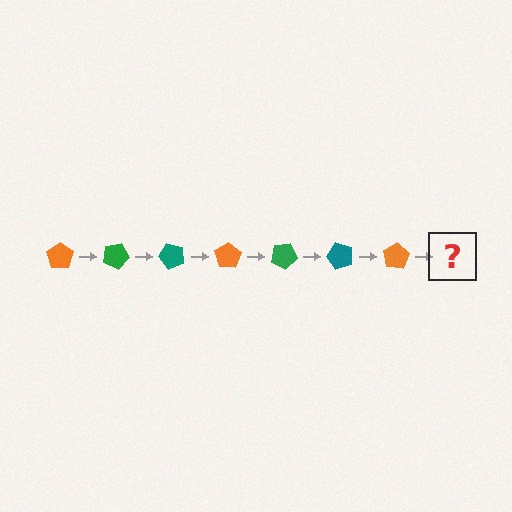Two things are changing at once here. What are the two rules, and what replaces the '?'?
The two rules are that it rotates 25 degrees each step and the color cycles through orange, green, and teal. The '?' should be a green pentagon, rotated 175 degrees from the start.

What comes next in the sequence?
The next element should be a green pentagon, rotated 175 degrees from the start.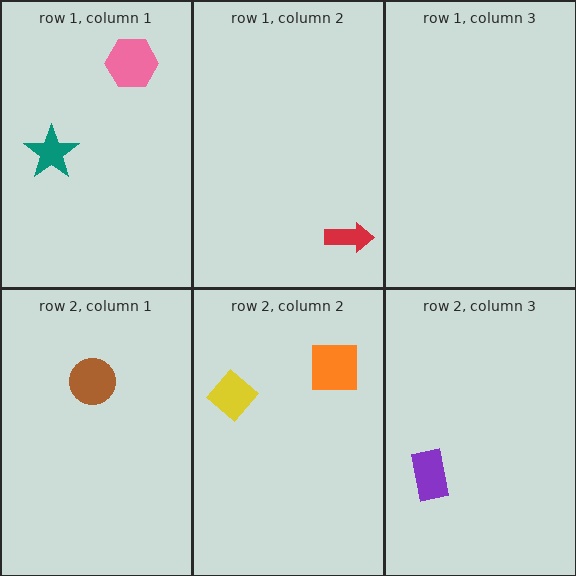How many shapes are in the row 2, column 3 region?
1.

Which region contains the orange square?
The row 2, column 2 region.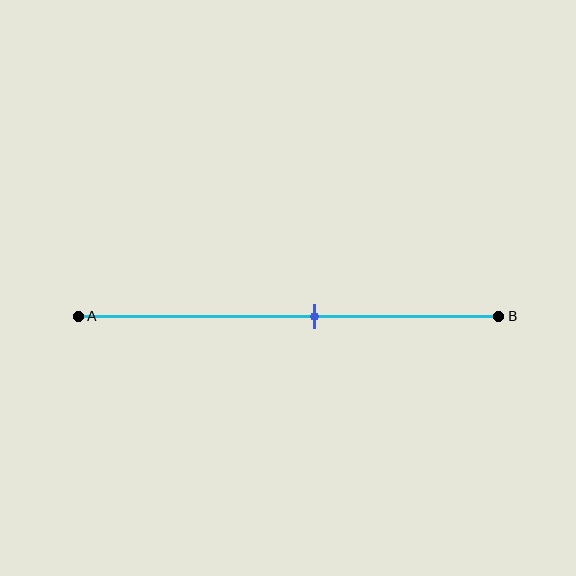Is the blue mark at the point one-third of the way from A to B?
No, the mark is at about 55% from A, not at the 33% one-third point.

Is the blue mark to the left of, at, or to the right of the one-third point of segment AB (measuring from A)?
The blue mark is to the right of the one-third point of segment AB.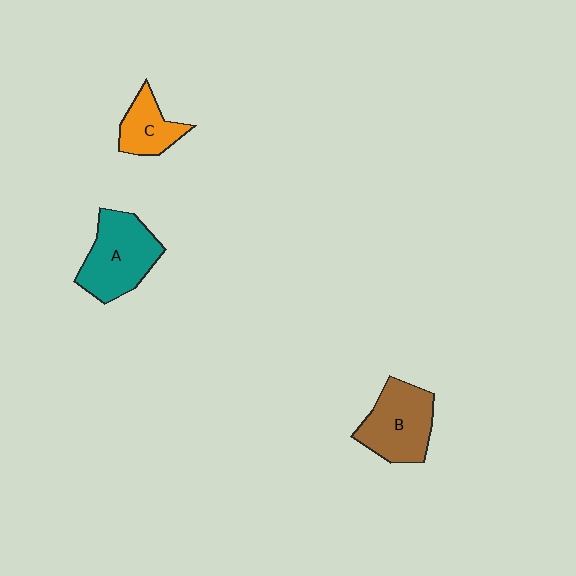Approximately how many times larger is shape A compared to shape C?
Approximately 1.8 times.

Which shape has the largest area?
Shape A (teal).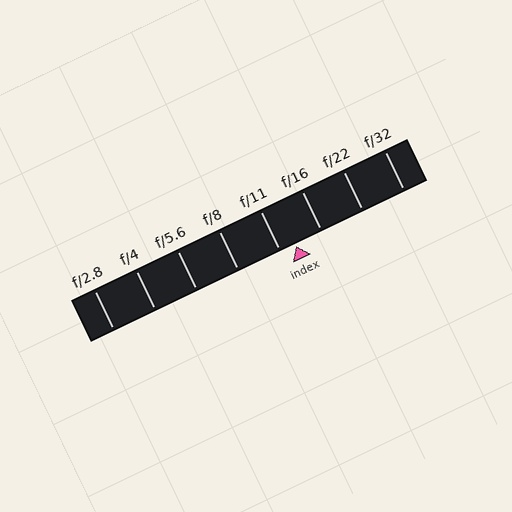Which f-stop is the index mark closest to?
The index mark is closest to f/11.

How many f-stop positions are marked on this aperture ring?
There are 8 f-stop positions marked.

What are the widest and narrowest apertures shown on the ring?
The widest aperture shown is f/2.8 and the narrowest is f/32.